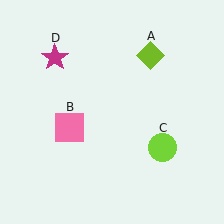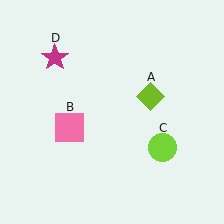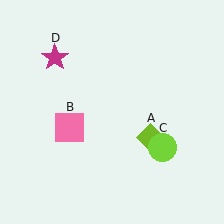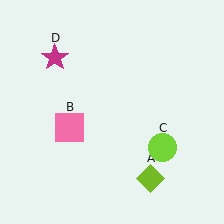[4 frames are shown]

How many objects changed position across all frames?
1 object changed position: lime diamond (object A).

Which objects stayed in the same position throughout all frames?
Pink square (object B) and lime circle (object C) and magenta star (object D) remained stationary.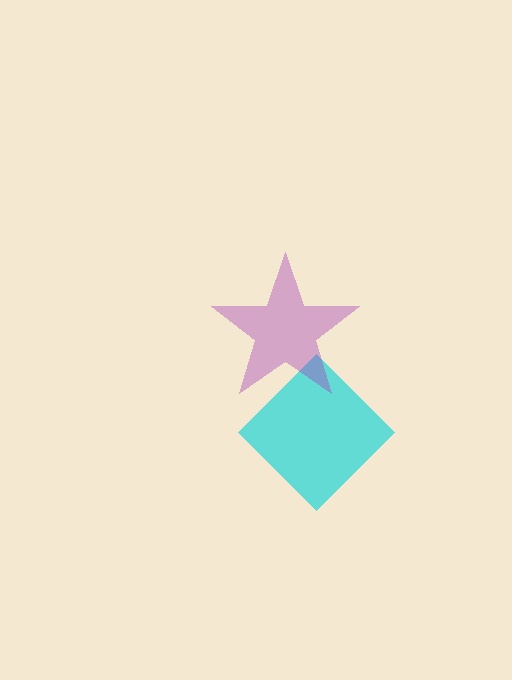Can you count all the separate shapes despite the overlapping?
Yes, there are 2 separate shapes.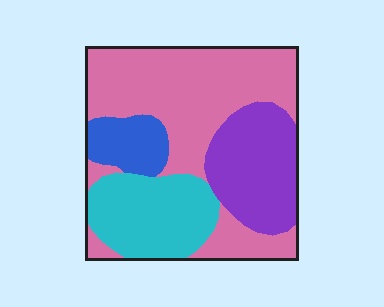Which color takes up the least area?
Blue, at roughly 10%.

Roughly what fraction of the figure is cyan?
Cyan covers 21% of the figure.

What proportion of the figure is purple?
Purple covers about 20% of the figure.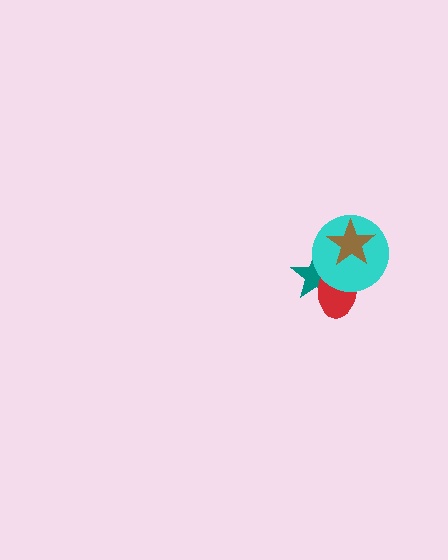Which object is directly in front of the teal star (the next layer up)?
The red ellipse is directly in front of the teal star.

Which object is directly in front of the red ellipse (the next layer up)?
The cyan circle is directly in front of the red ellipse.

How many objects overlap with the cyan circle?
3 objects overlap with the cyan circle.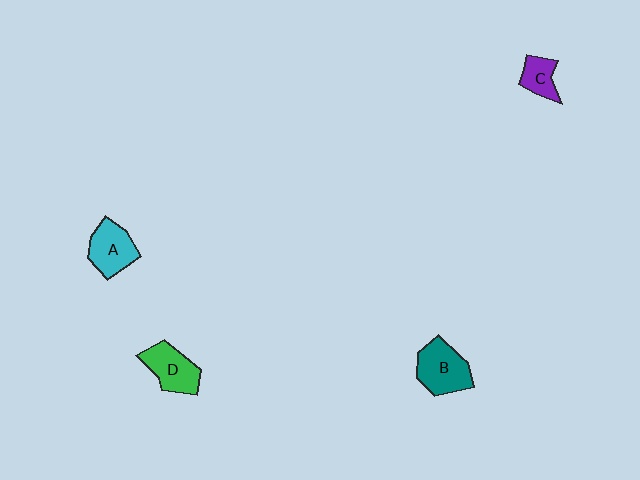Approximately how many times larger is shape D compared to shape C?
Approximately 1.6 times.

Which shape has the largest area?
Shape B (teal).